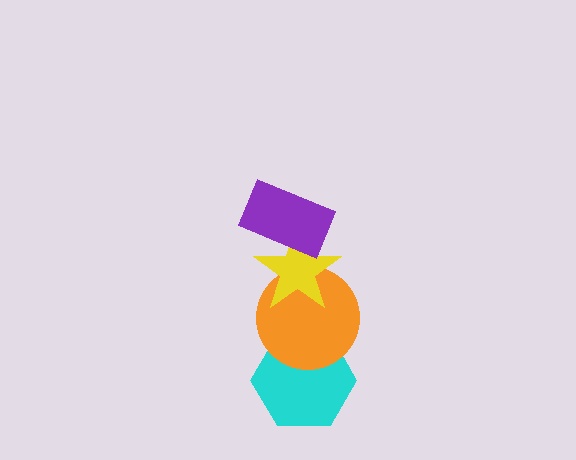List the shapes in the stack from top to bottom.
From top to bottom: the purple rectangle, the yellow star, the orange circle, the cyan hexagon.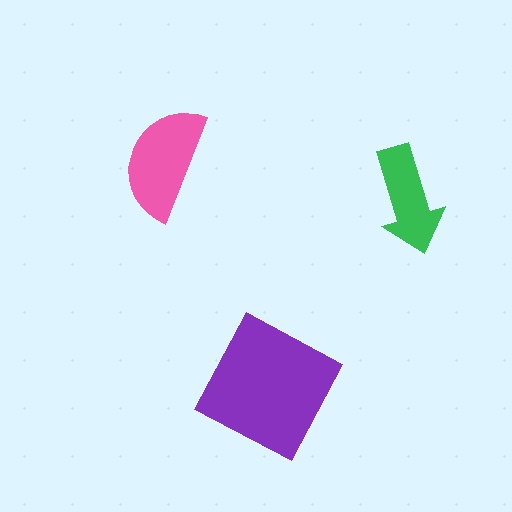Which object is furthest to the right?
The green arrow is rightmost.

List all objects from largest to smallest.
The purple square, the pink semicircle, the green arrow.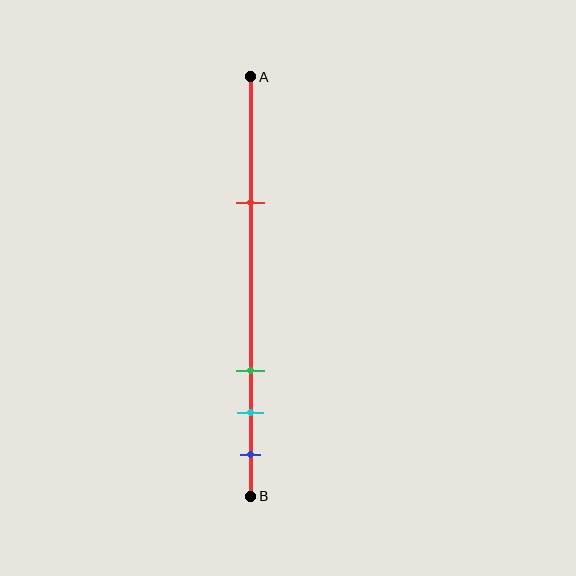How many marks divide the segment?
There are 4 marks dividing the segment.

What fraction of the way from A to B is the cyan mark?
The cyan mark is approximately 80% (0.8) of the way from A to B.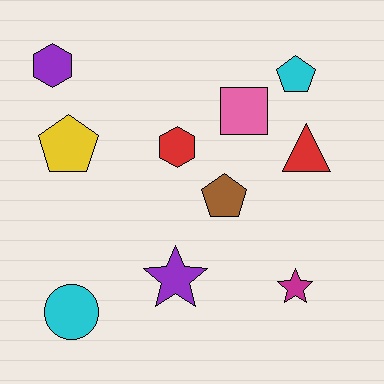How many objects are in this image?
There are 10 objects.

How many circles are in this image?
There is 1 circle.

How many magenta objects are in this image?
There is 1 magenta object.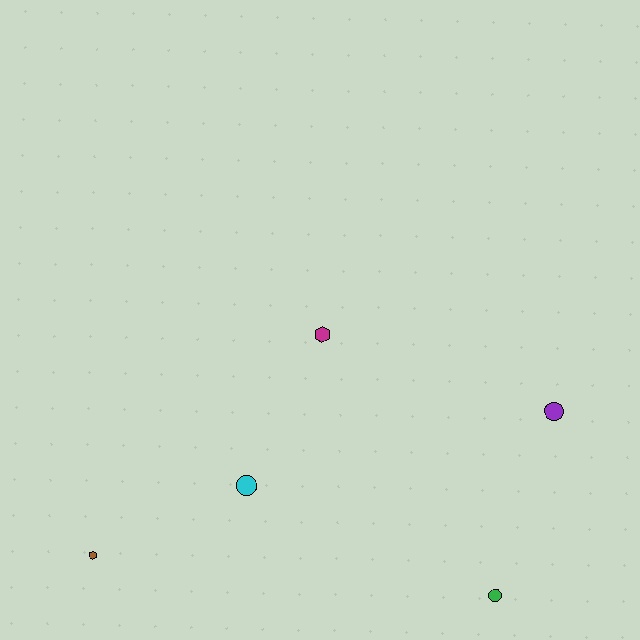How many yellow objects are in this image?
There are no yellow objects.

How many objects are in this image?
There are 5 objects.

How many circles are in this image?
There are 3 circles.